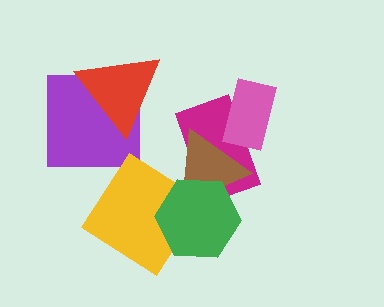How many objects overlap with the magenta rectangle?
3 objects overlap with the magenta rectangle.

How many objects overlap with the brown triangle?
4 objects overlap with the brown triangle.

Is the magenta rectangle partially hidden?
Yes, it is partially covered by another shape.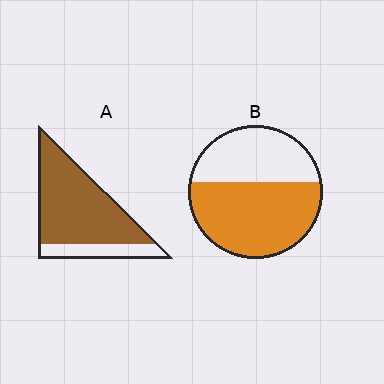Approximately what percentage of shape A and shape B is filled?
A is approximately 80% and B is approximately 60%.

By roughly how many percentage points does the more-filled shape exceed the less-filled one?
By roughly 20 percentage points (A over B).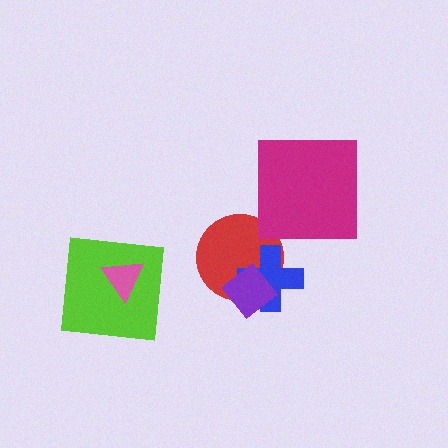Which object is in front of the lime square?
The pink triangle is in front of the lime square.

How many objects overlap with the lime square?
1 object overlaps with the lime square.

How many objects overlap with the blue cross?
2 objects overlap with the blue cross.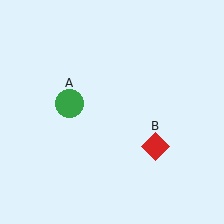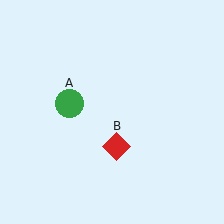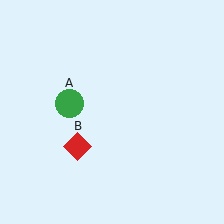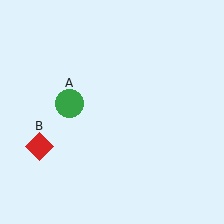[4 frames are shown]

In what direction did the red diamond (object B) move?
The red diamond (object B) moved left.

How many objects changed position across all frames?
1 object changed position: red diamond (object B).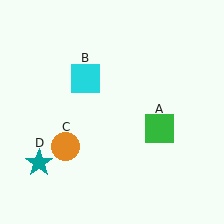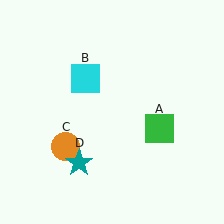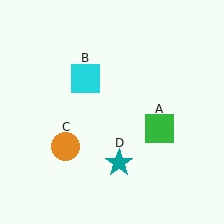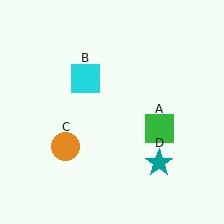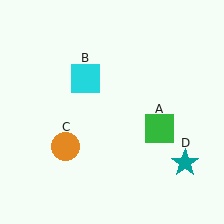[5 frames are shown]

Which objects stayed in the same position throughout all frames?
Green square (object A) and cyan square (object B) and orange circle (object C) remained stationary.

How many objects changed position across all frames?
1 object changed position: teal star (object D).